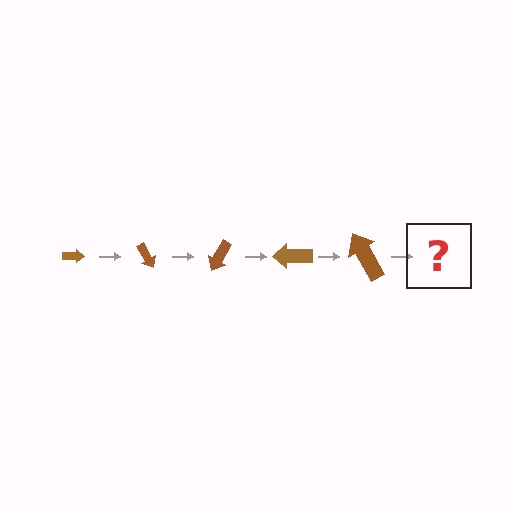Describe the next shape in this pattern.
It should be an arrow, larger than the previous one and rotated 300 degrees from the start.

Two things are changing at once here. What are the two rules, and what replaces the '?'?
The two rules are that the arrow grows larger each step and it rotates 60 degrees each step. The '?' should be an arrow, larger than the previous one and rotated 300 degrees from the start.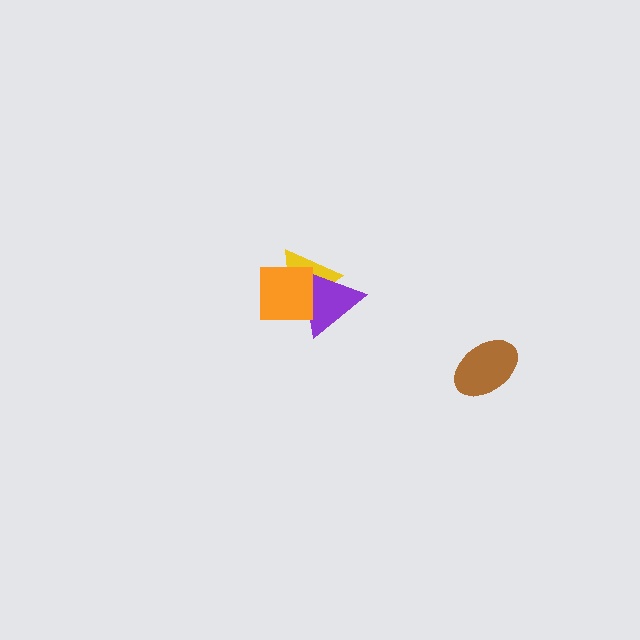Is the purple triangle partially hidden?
Yes, it is partially covered by another shape.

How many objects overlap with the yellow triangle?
2 objects overlap with the yellow triangle.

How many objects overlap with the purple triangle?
2 objects overlap with the purple triangle.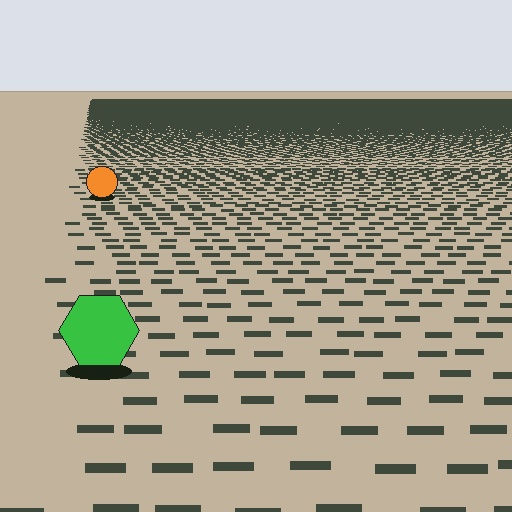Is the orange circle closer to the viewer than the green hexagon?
No. The green hexagon is closer — you can tell from the texture gradient: the ground texture is coarser near it.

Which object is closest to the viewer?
The green hexagon is closest. The texture marks near it are larger and more spread out.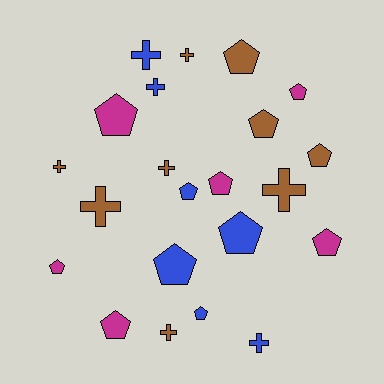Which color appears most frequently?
Brown, with 9 objects.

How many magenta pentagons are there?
There are 6 magenta pentagons.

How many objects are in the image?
There are 22 objects.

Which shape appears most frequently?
Pentagon, with 13 objects.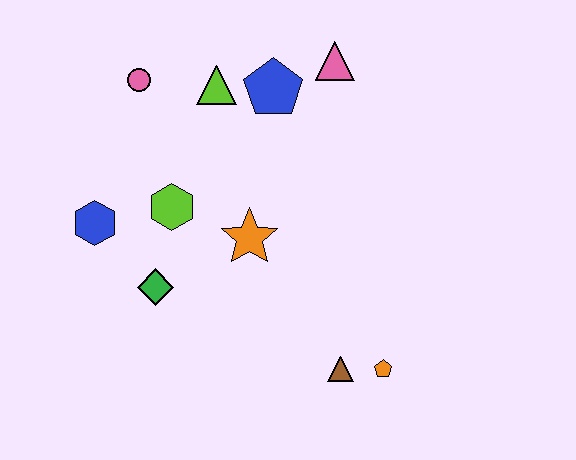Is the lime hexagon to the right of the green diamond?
Yes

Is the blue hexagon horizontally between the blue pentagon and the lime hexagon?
No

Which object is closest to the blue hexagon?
The lime hexagon is closest to the blue hexagon.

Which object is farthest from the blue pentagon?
The orange pentagon is farthest from the blue pentagon.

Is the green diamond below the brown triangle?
No